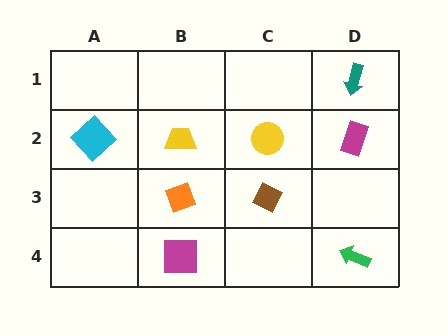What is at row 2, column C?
A yellow circle.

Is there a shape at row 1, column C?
No, that cell is empty.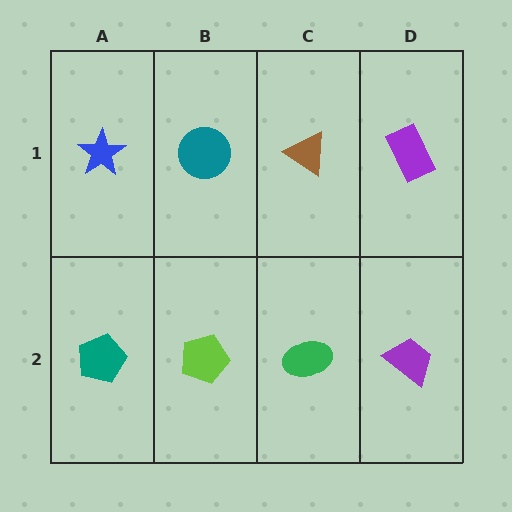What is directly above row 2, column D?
A purple rectangle.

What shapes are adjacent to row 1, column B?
A lime pentagon (row 2, column B), a blue star (row 1, column A), a brown triangle (row 1, column C).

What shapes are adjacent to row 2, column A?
A blue star (row 1, column A), a lime pentagon (row 2, column B).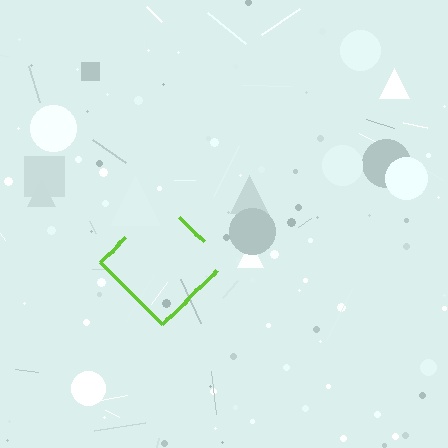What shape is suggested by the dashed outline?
The dashed outline suggests a diamond.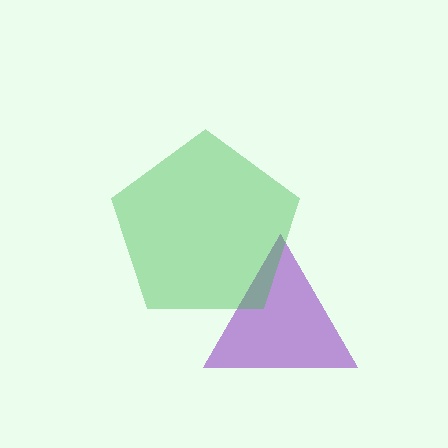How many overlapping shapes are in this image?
There are 2 overlapping shapes in the image.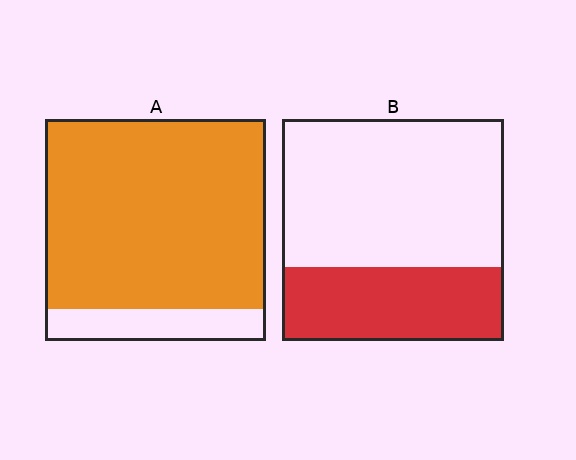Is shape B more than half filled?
No.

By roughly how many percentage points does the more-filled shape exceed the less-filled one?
By roughly 50 percentage points (A over B).